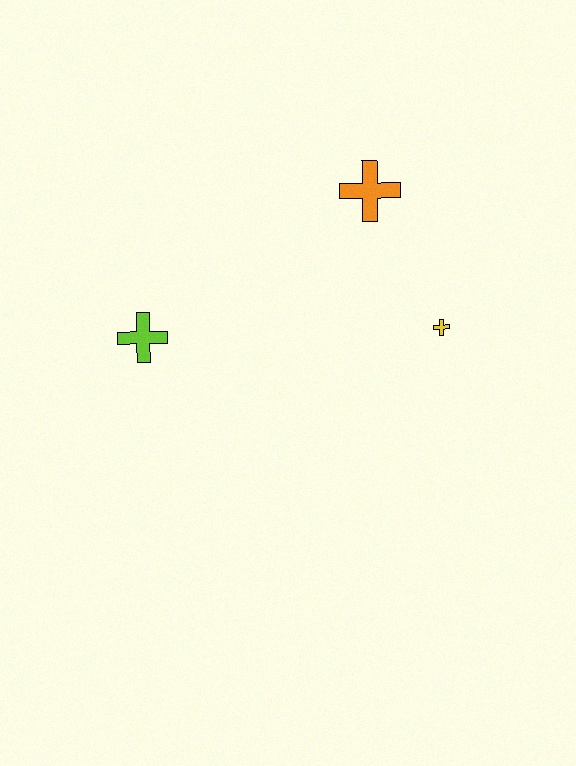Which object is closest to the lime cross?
The orange cross is closest to the lime cross.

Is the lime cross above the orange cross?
No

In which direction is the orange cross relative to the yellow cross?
The orange cross is above the yellow cross.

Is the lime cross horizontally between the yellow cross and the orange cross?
No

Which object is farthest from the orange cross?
The lime cross is farthest from the orange cross.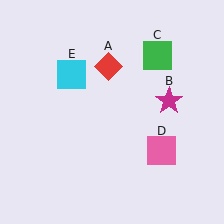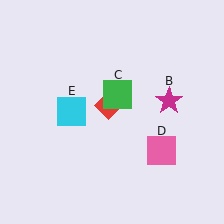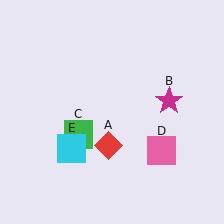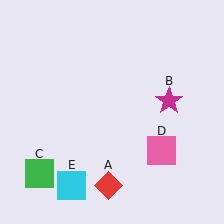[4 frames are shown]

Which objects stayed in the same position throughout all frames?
Magenta star (object B) and pink square (object D) remained stationary.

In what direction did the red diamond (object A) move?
The red diamond (object A) moved down.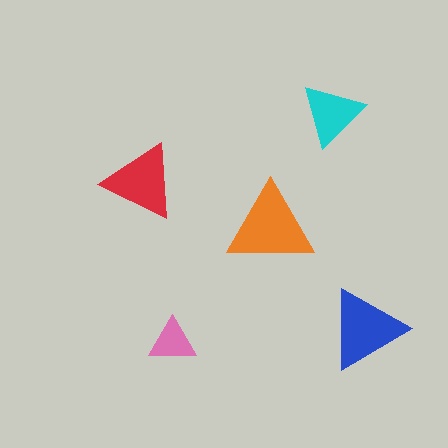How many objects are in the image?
There are 5 objects in the image.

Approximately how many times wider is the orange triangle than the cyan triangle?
About 1.5 times wider.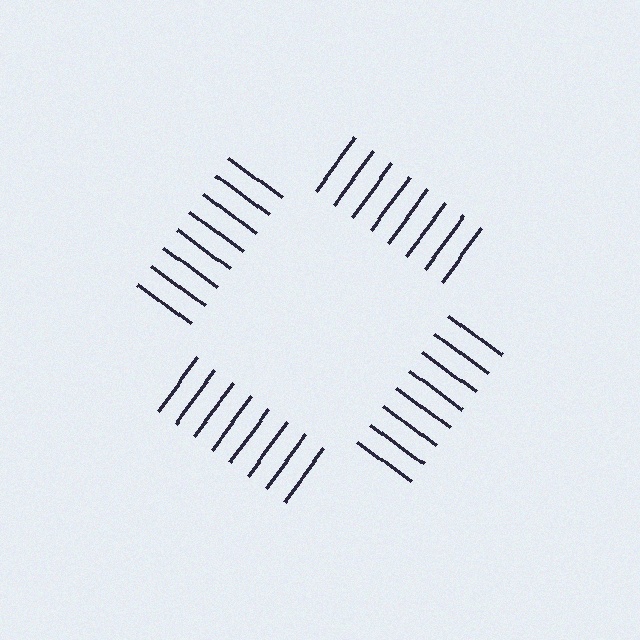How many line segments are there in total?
32 — 8 along each of the 4 edges.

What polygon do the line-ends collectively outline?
An illusory square — the line segments terminate on its edges but no continuous stroke is drawn.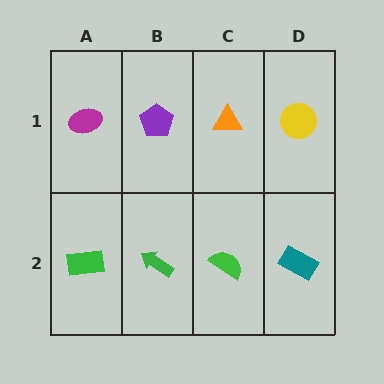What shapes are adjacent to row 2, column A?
A magenta ellipse (row 1, column A), a green arrow (row 2, column B).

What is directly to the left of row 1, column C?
A purple pentagon.